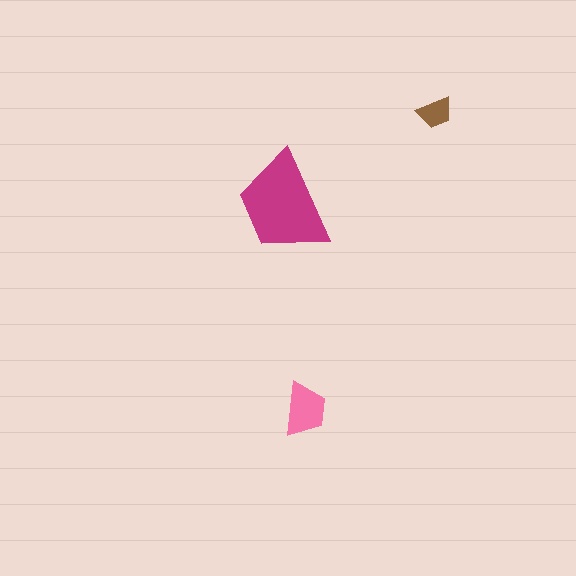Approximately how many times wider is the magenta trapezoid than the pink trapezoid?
About 2 times wider.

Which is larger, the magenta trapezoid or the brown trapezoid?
The magenta one.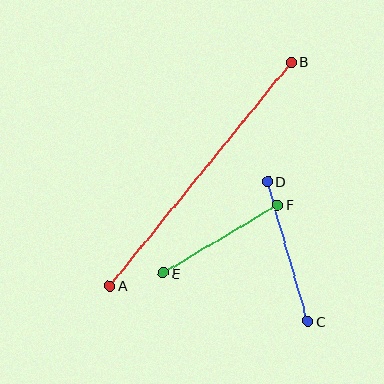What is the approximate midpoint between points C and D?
The midpoint is at approximately (288, 251) pixels.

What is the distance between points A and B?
The distance is approximately 288 pixels.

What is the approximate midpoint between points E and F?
The midpoint is at approximately (220, 239) pixels.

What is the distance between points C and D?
The distance is approximately 146 pixels.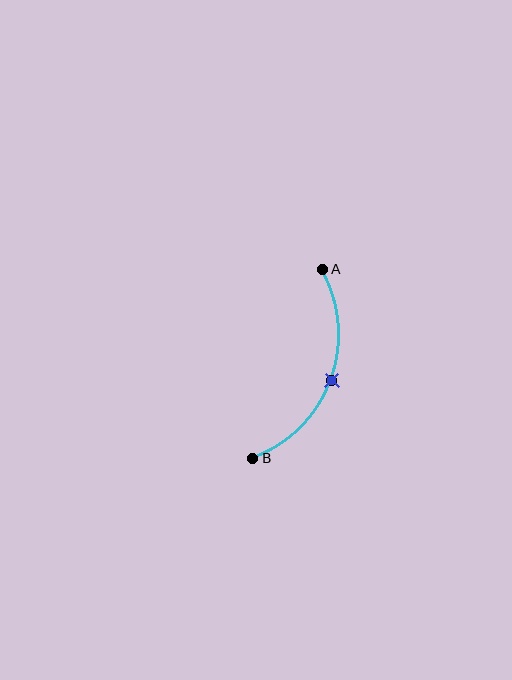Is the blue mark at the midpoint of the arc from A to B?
Yes. The blue mark lies on the arc at equal arc-length from both A and B — it is the arc midpoint.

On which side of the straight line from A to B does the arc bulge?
The arc bulges to the right of the straight line connecting A and B.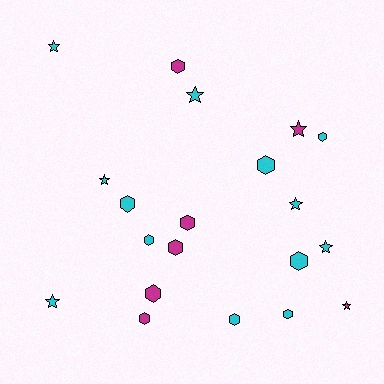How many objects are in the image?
There are 20 objects.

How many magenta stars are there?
There are 2 magenta stars.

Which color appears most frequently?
Cyan, with 13 objects.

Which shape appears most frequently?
Hexagon, with 12 objects.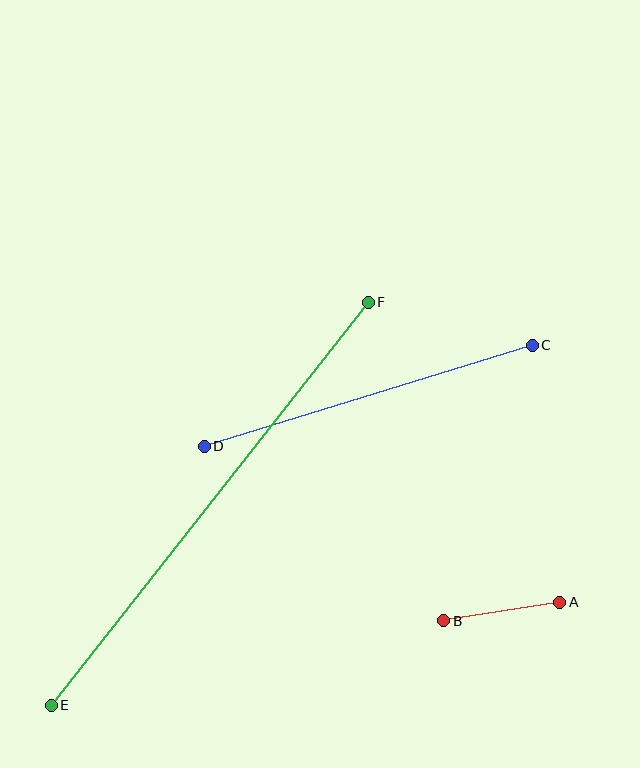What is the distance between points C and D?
The distance is approximately 343 pixels.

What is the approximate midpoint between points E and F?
The midpoint is at approximately (210, 504) pixels.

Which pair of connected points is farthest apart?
Points E and F are farthest apart.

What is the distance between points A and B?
The distance is approximately 117 pixels.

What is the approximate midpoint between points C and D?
The midpoint is at approximately (368, 396) pixels.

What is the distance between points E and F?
The distance is approximately 513 pixels.